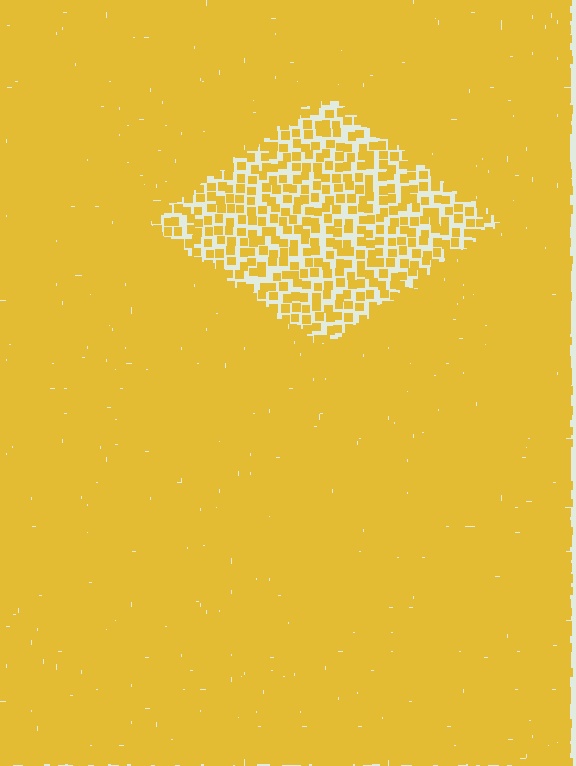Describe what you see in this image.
The image contains small yellow elements arranged at two different densities. A diamond-shaped region is visible where the elements are less densely packed than the surrounding area.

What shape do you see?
I see a diamond.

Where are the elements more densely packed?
The elements are more densely packed outside the diamond boundary.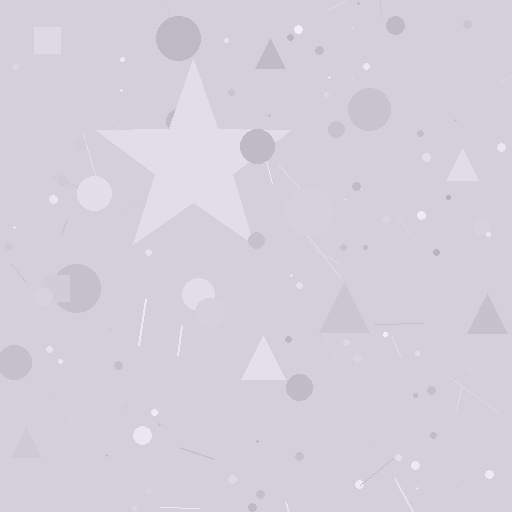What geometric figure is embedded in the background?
A star is embedded in the background.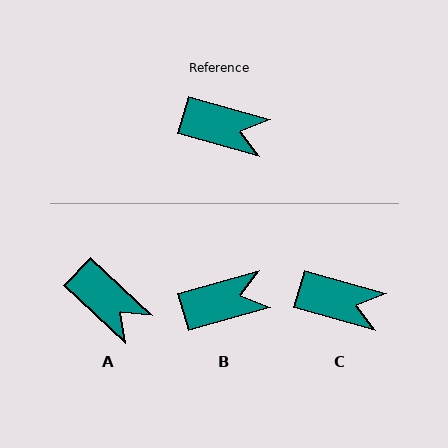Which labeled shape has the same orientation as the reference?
C.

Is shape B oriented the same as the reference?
No, it is off by about 32 degrees.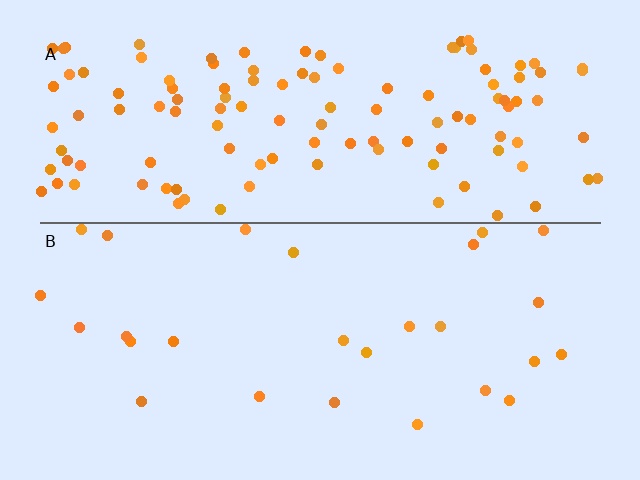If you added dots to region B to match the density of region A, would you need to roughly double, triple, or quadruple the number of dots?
Approximately quadruple.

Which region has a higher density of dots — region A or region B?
A (the top).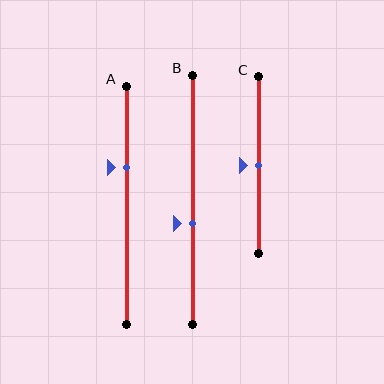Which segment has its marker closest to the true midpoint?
Segment C has its marker closest to the true midpoint.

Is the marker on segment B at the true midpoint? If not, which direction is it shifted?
No, the marker on segment B is shifted downward by about 9% of the segment length.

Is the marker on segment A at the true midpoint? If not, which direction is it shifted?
No, the marker on segment A is shifted upward by about 16% of the segment length.